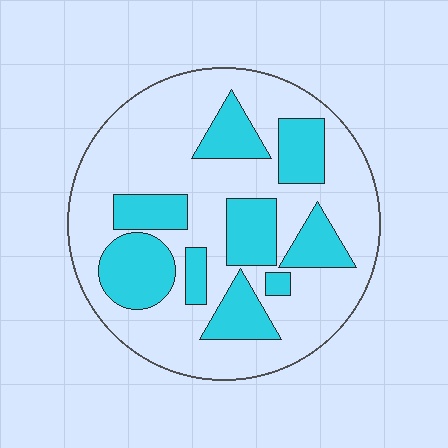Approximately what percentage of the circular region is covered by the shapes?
Approximately 30%.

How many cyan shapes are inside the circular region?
9.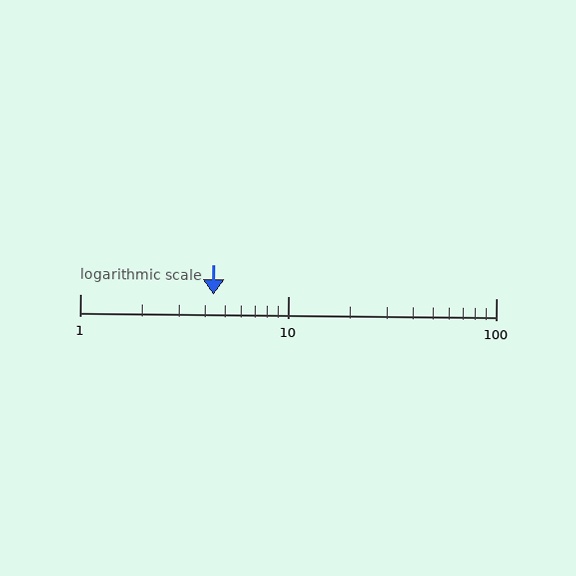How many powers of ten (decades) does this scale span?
The scale spans 2 decades, from 1 to 100.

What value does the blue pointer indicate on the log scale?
The pointer indicates approximately 4.4.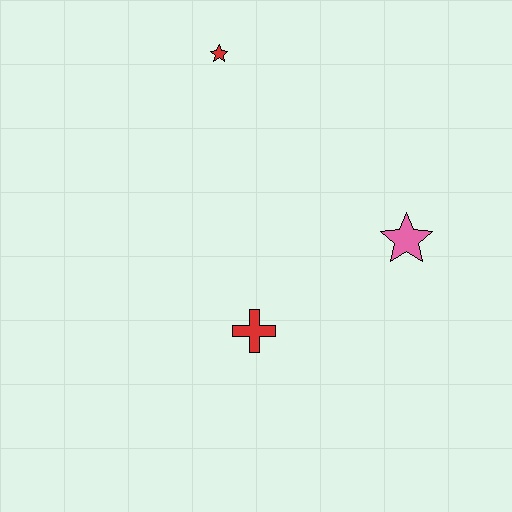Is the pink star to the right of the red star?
Yes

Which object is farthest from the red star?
The red cross is farthest from the red star.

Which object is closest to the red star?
The pink star is closest to the red star.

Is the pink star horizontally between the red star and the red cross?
No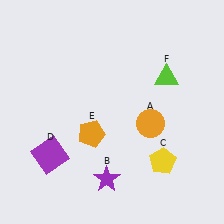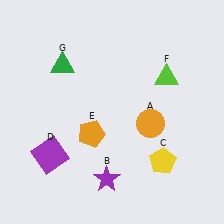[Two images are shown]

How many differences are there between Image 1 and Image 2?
There is 1 difference between the two images.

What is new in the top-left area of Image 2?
A green triangle (G) was added in the top-left area of Image 2.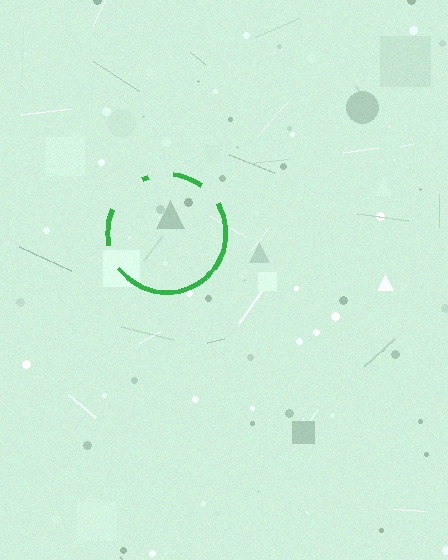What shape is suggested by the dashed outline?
The dashed outline suggests a circle.